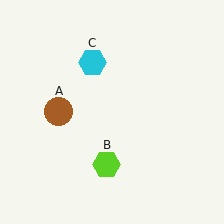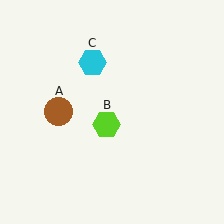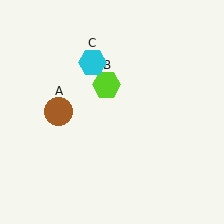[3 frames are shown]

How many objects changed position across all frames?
1 object changed position: lime hexagon (object B).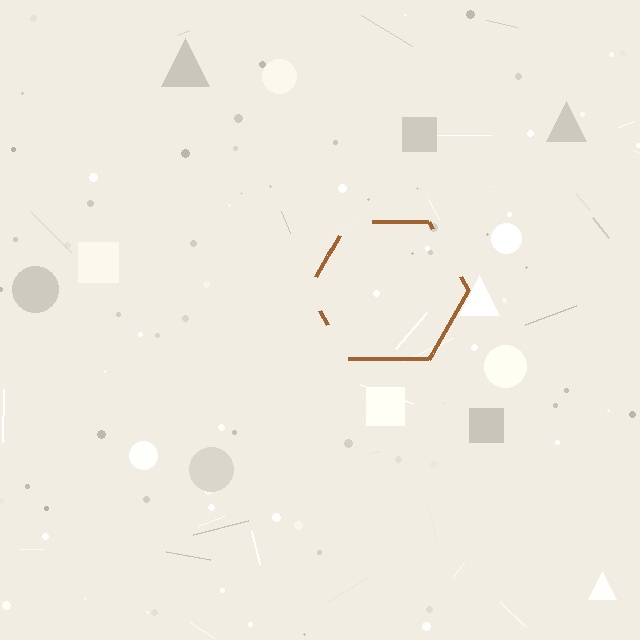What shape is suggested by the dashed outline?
The dashed outline suggests a hexagon.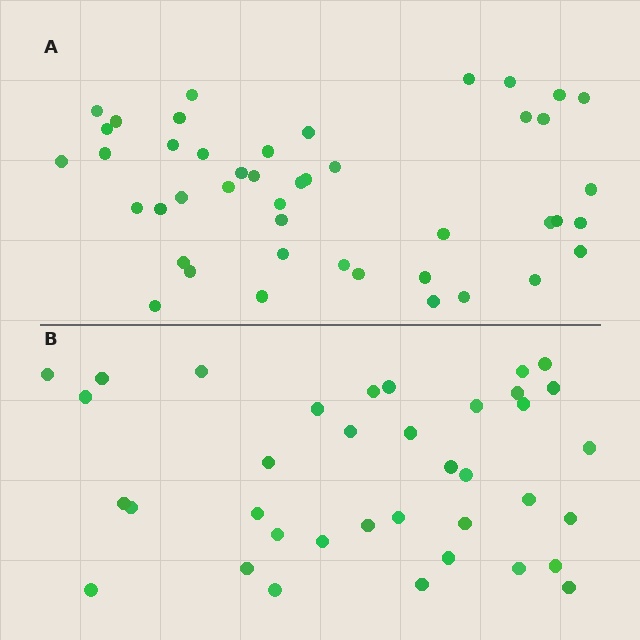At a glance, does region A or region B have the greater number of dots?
Region A (the top region) has more dots.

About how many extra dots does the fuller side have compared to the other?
Region A has roughly 8 or so more dots than region B.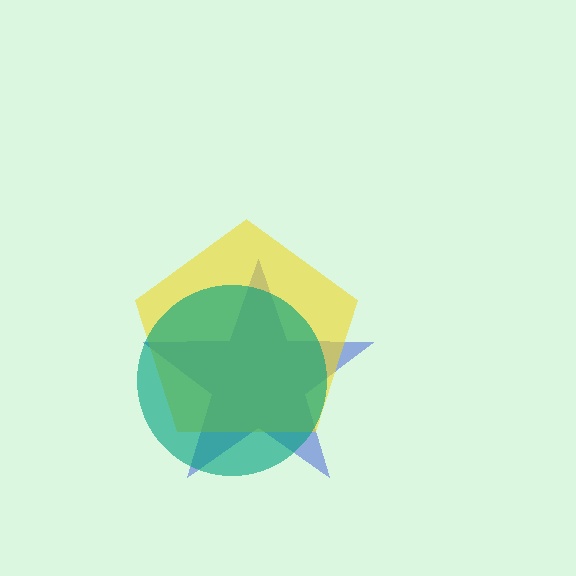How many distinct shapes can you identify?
There are 3 distinct shapes: a blue star, a yellow pentagon, a teal circle.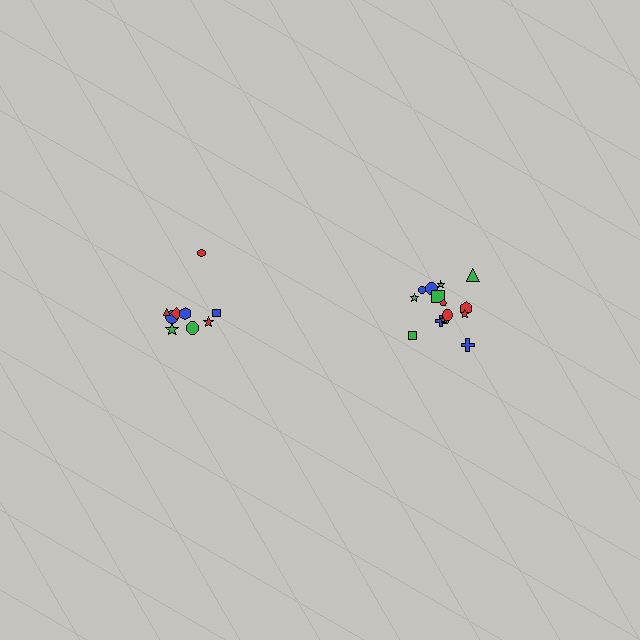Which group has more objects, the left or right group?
The right group.